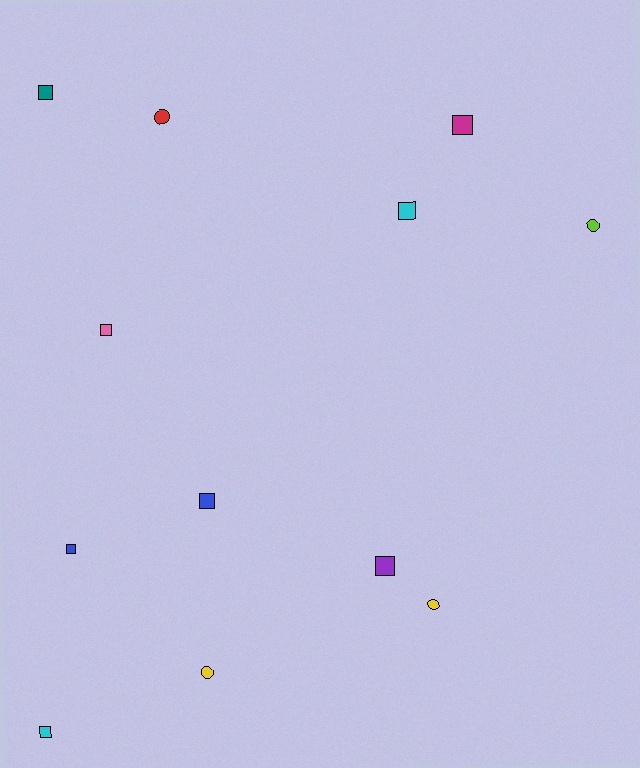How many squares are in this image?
There are 8 squares.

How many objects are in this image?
There are 12 objects.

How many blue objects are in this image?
There are 2 blue objects.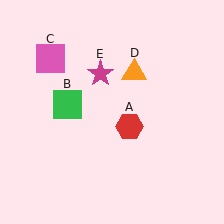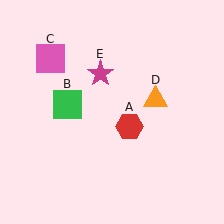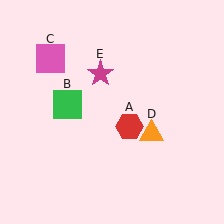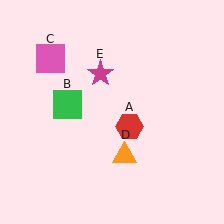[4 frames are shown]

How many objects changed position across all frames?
1 object changed position: orange triangle (object D).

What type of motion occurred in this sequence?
The orange triangle (object D) rotated clockwise around the center of the scene.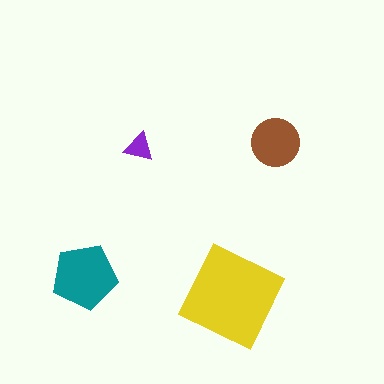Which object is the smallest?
The purple triangle.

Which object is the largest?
The yellow square.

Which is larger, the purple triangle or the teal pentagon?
The teal pentagon.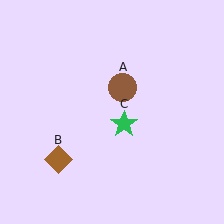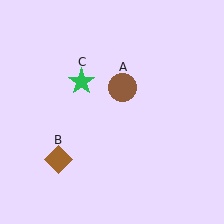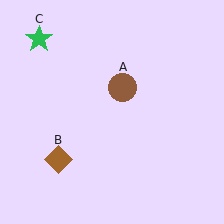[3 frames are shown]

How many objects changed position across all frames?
1 object changed position: green star (object C).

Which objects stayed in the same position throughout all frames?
Brown circle (object A) and brown diamond (object B) remained stationary.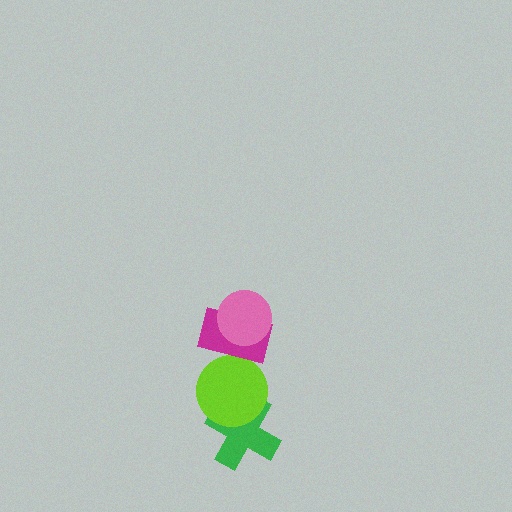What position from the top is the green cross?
The green cross is 4th from the top.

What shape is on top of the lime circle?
The magenta rectangle is on top of the lime circle.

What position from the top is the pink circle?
The pink circle is 1st from the top.